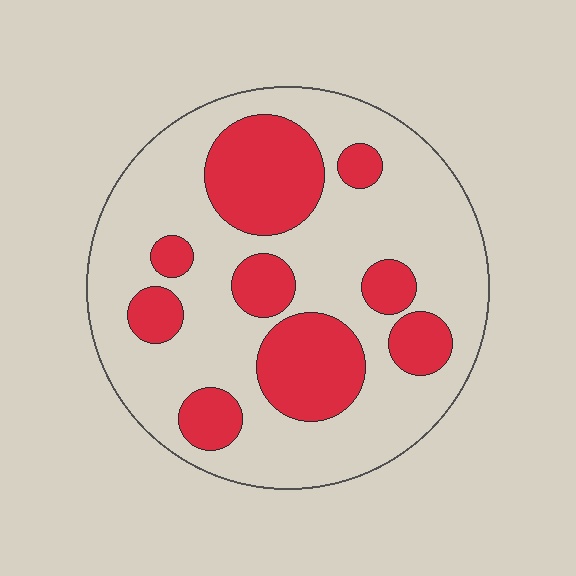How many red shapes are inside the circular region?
9.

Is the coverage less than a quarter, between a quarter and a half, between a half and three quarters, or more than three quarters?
Between a quarter and a half.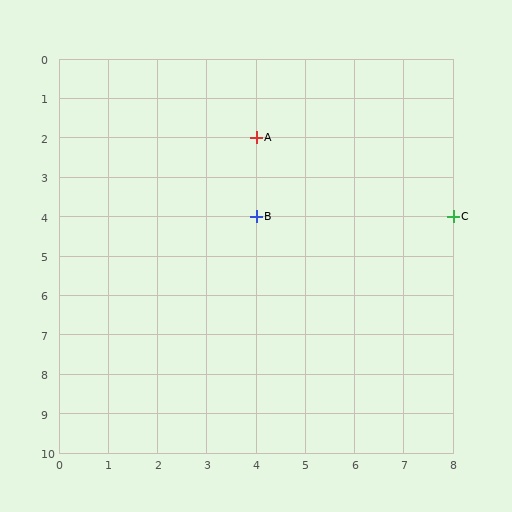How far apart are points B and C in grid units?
Points B and C are 4 columns apart.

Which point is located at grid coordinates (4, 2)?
Point A is at (4, 2).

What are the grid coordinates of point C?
Point C is at grid coordinates (8, 4).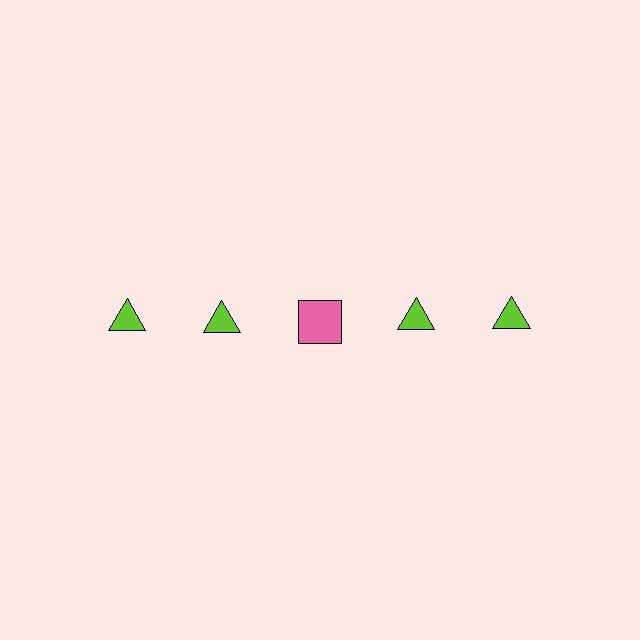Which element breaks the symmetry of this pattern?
The pink square in the top row, center column breaks the symmetry. All other shapes are lime triangles.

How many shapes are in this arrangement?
There are 5 shapes arranged in a grid pattern.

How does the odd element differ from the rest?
It differs in both color (pink instead of lime) and shape (square instead of triangle).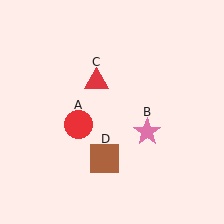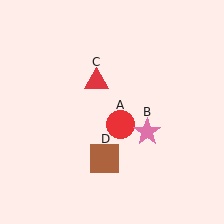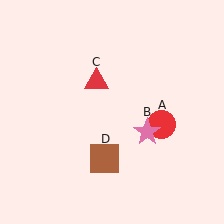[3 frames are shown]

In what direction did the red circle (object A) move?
The red circle (object A) moved right.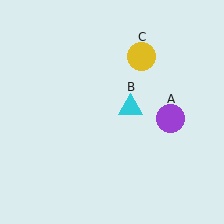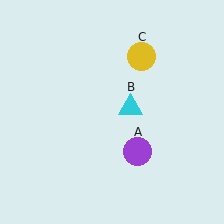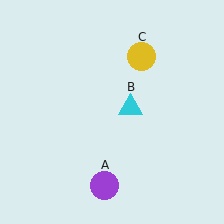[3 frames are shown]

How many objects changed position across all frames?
1 object changed position: purple circle (object A).